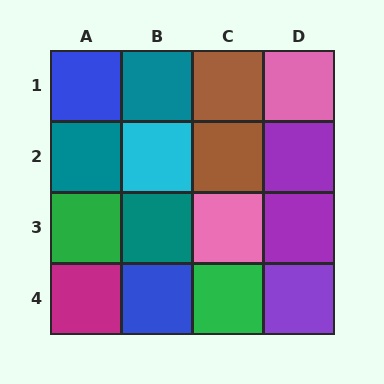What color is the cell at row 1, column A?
Blue.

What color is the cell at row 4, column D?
Purple.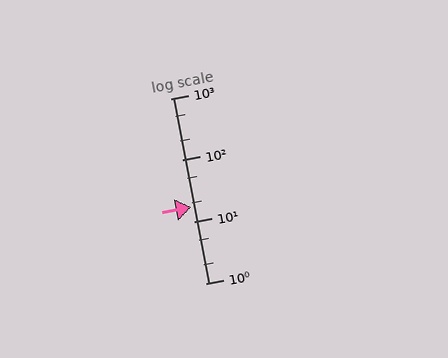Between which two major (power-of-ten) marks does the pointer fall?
The pointer is between 10 and 100.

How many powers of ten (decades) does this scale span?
The scale spans 3 decades, from 1 to 1000.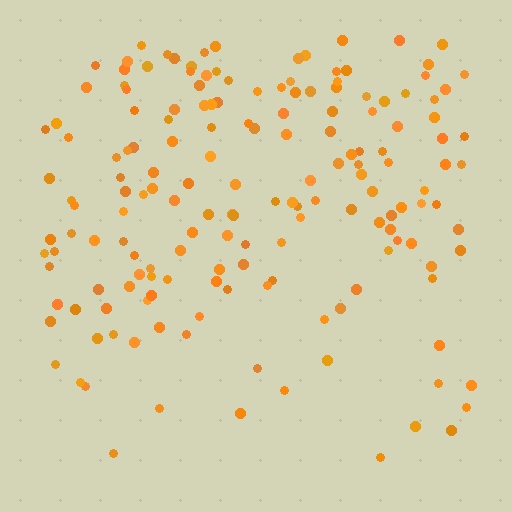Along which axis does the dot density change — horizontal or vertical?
Vertical.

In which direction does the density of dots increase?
From bottom to top, with the top side densest.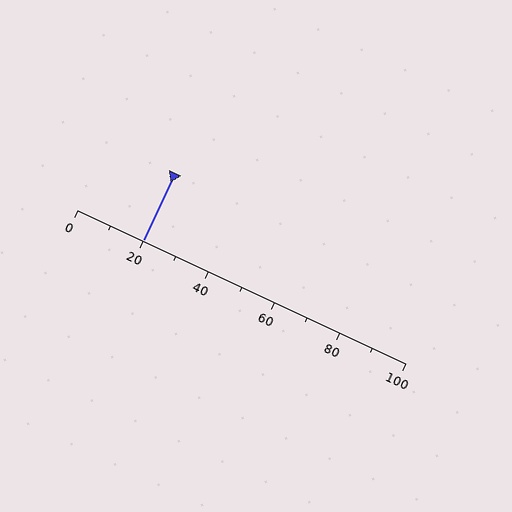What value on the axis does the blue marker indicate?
The marker indicates approximately 20.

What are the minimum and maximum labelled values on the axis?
The axis runs from 0 to 100.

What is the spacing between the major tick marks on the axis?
The major ticks are spaced 20 apart.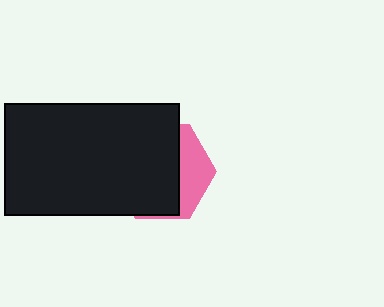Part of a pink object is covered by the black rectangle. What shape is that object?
It is a hexagon.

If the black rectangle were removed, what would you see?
You would see the complete pink hexagon.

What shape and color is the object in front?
The object in front is a black rectangle.